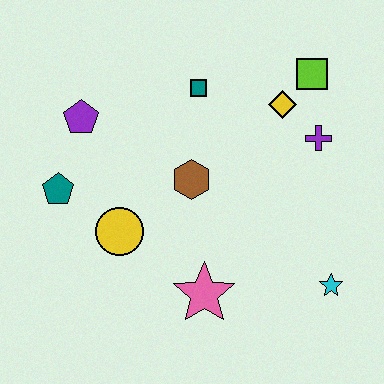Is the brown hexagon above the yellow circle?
Yes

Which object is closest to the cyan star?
The pink star is closest to the cyan star.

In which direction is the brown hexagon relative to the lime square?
The brown hexagon is to the left of the lime square.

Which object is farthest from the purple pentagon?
The cyan star is farthest from the purple pentagon.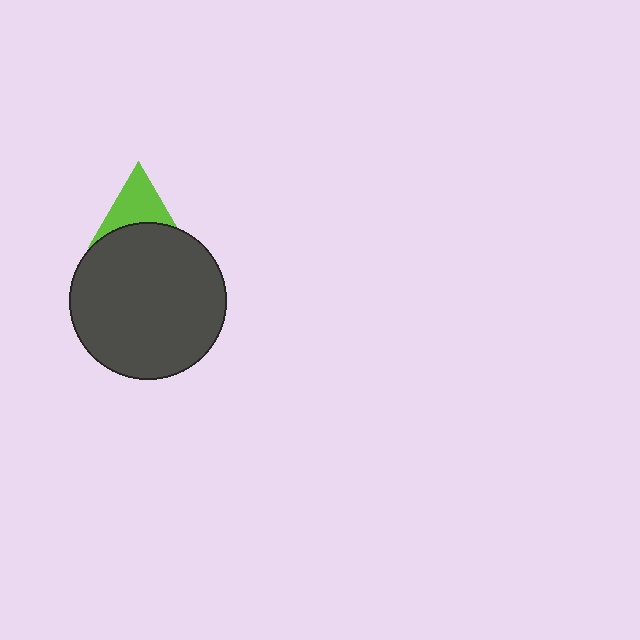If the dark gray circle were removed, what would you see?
You would see the complete lime triangle.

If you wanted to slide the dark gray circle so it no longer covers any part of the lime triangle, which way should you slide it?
Slide it down — that is the most direct way to separate the two shapes.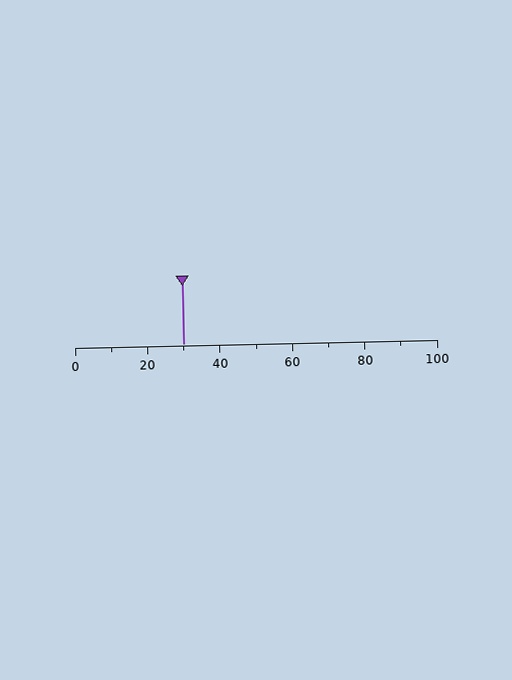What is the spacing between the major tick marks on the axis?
The major ticks are spaced 20 apart.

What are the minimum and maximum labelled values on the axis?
The axis runs from 0 to 100.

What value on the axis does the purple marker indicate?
The marker indicates approximately 30.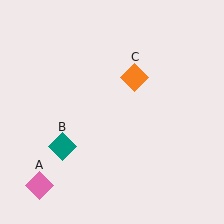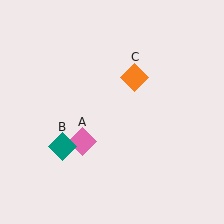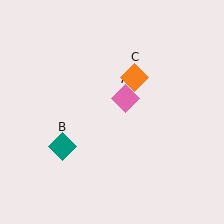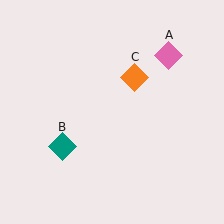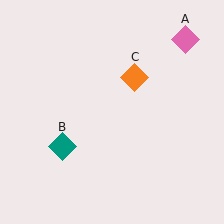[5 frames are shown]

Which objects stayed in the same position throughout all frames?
Teal diamond (object B) and orange diamond (object C) remained stationary.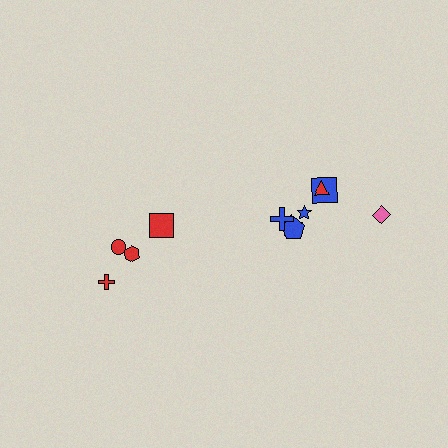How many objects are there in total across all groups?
There are 11 objects.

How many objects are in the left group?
There are 4 objects.